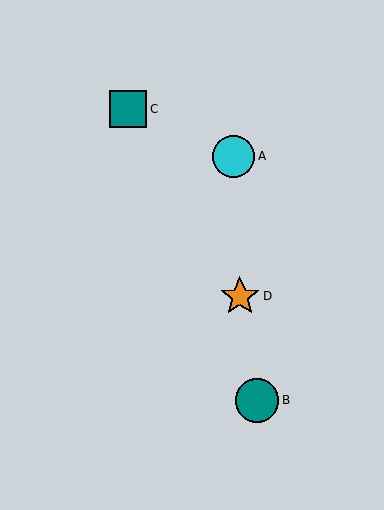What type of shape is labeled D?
Shape D is an orange star.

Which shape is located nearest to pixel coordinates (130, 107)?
The teal square (labeled C) at (128, 109) is nearest to that location.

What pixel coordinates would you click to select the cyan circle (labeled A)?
Click at (234, 157) to select the cyan circle A.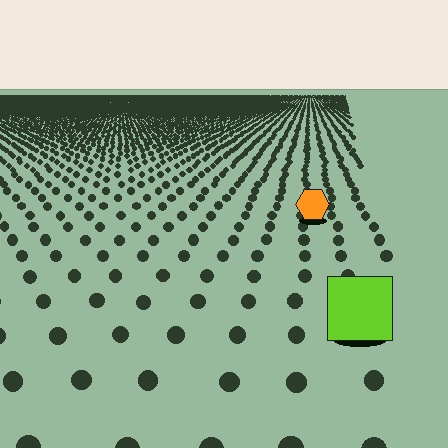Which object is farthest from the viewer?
The orange hexagon is farthest from the viewer. It appears smaller and the ground texture around it is denser.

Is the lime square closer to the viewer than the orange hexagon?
Yes. The lime square is closer — you can tell from the texture gradient: the ground texture is coarser near it.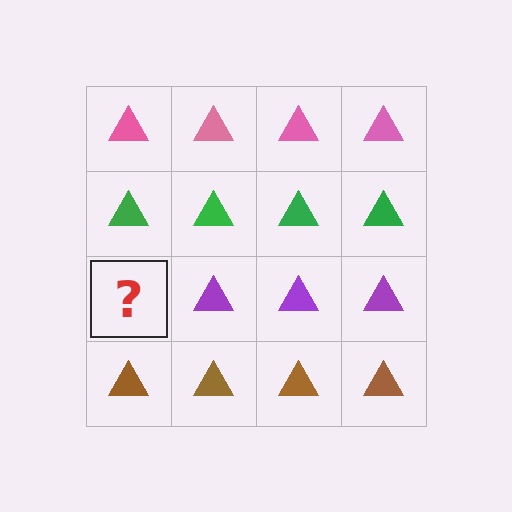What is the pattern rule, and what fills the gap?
The rule is that each row has a consistent color. The gap should be filled with a purple triangle.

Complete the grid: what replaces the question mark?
The question mark should be replaced with a purple triangle.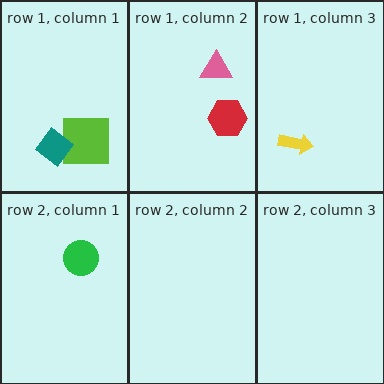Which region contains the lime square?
The row 1, column 1 region.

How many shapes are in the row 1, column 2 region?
2.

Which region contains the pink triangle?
The row 1, column 2 region.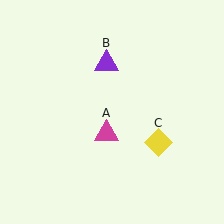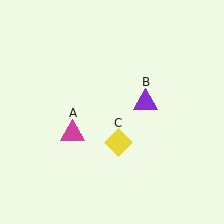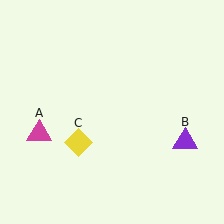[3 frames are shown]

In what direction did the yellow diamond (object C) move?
The yellow diamond (object C) moved left.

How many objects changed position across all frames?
3 objects changed position: magenta triangle (object A), purple triangle (object B), yellow diamond (object C).